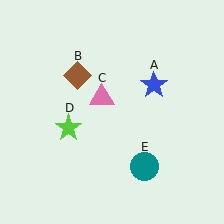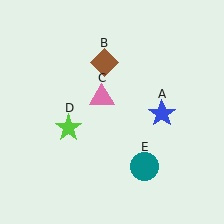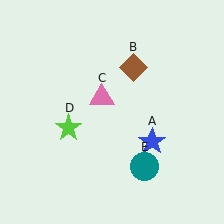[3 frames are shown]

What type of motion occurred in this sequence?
The blue star (object A), brown diamond (object B) rotated clockwise around the center of the scene.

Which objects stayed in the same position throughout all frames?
Pink triangle (object C) and lime star (object D) and teal circle (object E) remained stationary.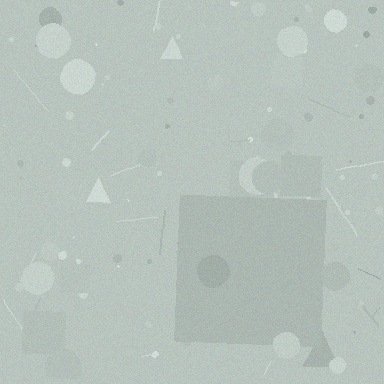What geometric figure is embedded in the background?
A square is embedded in the background.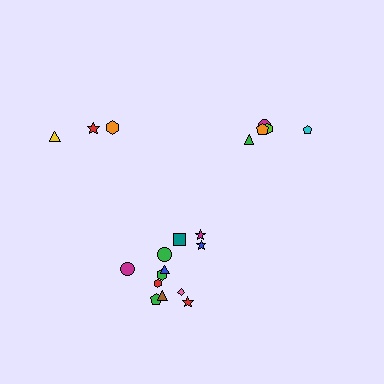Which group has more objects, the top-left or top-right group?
The top-right group.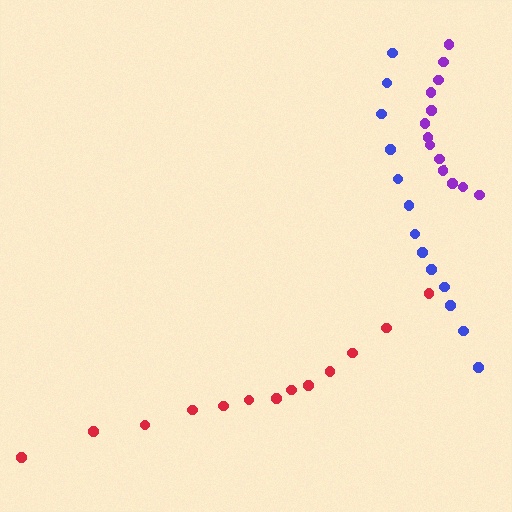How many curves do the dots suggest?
There are 3 distinct paths.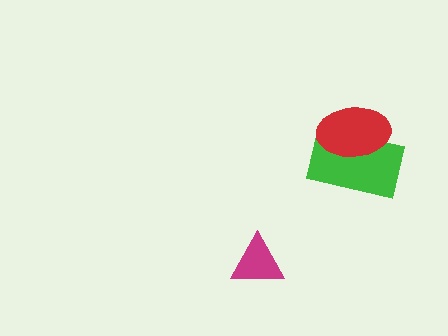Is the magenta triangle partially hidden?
No, no other shape covers it.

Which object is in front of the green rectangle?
The red ellipse is in front of the green rectangle.